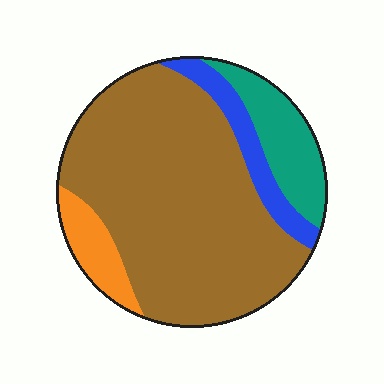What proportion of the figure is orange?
Orange covers roughly 10% of the figure.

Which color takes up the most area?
Brown, at roughly 70%.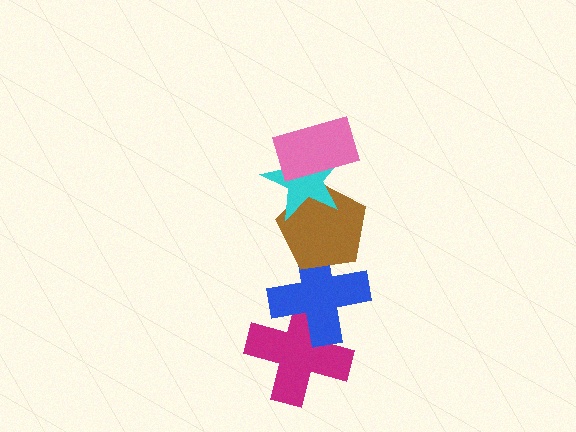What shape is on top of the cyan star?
The pink rectangle is on top of the cyan star.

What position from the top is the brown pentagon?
The brown pentagon is 3rd from the top.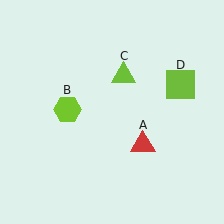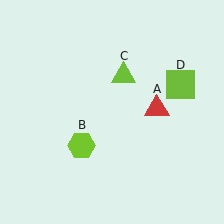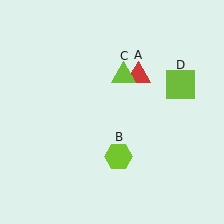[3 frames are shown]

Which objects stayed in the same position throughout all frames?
Lime triangle (object C) and lime square (object D) remained stationary.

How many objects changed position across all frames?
2 objects changed position: red triangle (object A), lime hexagon (object B).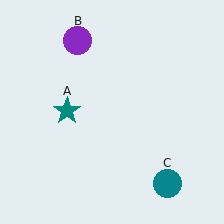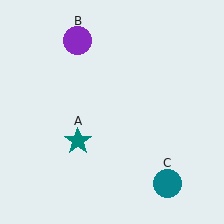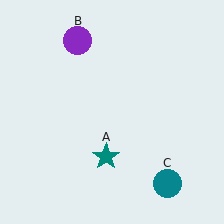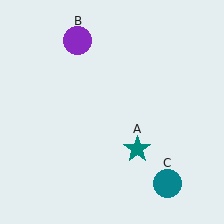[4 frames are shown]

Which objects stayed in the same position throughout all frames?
Purple circle (object B) and teal circle (object C) remained stationary.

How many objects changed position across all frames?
1 object changed position: teal star (object A).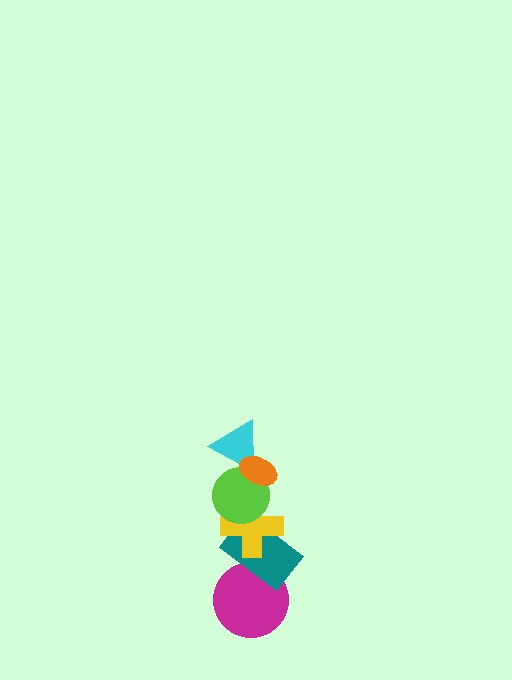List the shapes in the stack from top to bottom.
From top to bottom: the orange ellipse, the cyan triangle, the lime circle, the yellow cross, the teal rectangle, the magenta circle.